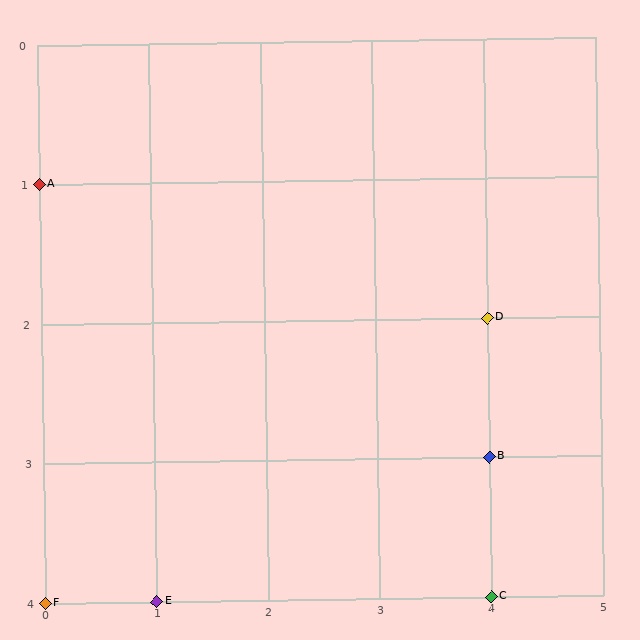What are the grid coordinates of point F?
Point F is at grid coordinates (0, 4).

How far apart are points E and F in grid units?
Points E and F are 1 column apart.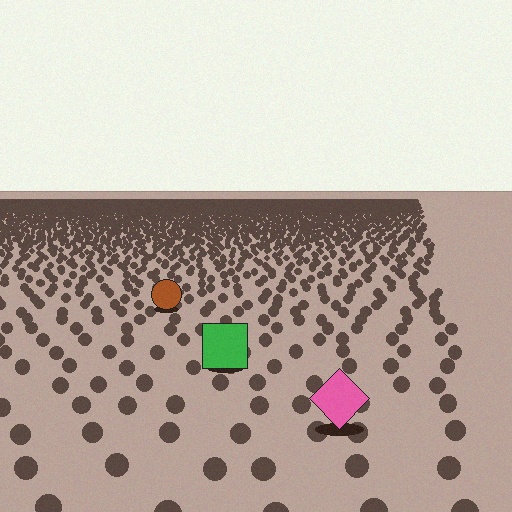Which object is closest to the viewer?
The pink diamond is closest. The texture marks near it are larger and more spread out.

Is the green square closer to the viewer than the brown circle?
Yes. The green square is closer — you can tell from the texture gradient: the ground texture is coarser near it.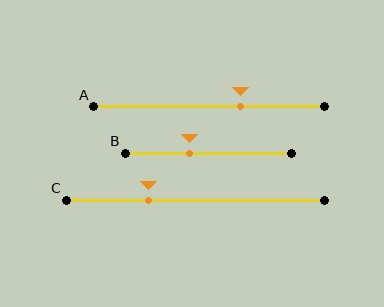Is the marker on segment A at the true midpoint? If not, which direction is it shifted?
No, the marker on segment A is shifted to the right by about 14% of the segment length.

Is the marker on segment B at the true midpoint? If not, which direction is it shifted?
No, the marker on segment B is shifted to the left by about 11% of the segment length.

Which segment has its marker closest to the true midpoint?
Segment B has its marker closest to the true midpoint.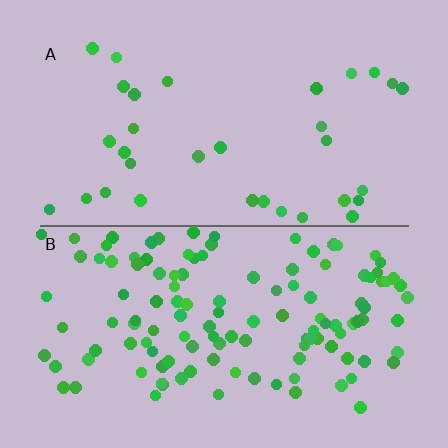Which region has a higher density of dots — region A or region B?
B (the bottom).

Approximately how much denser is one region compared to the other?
Approximately 3.8× — region B over region A.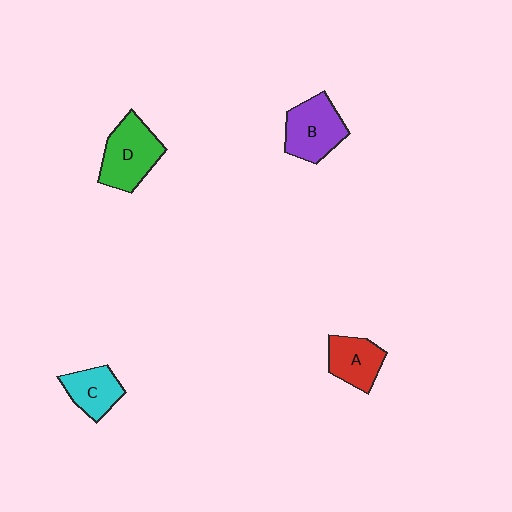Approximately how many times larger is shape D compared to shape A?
Approximately 1.4 times.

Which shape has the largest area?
Shape D (green).